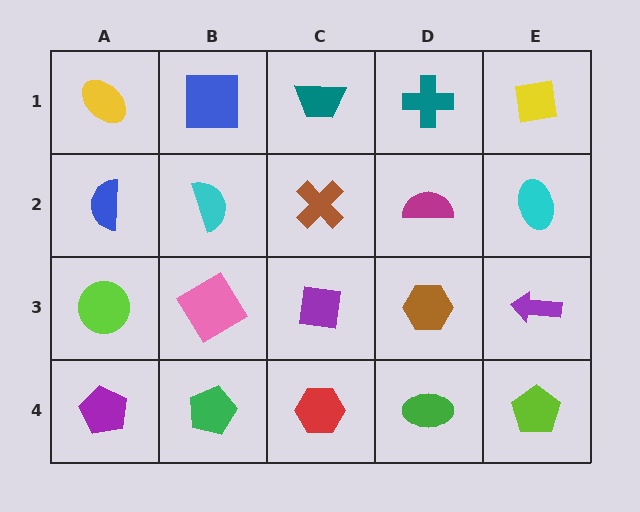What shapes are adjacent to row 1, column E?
A cyan ellipse (row 2, column E), a teal cross (row 1, column D).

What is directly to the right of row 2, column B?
A brown cross.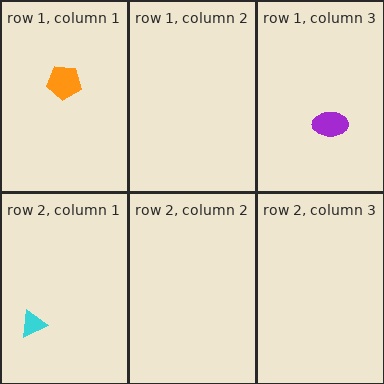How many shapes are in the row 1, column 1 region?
1.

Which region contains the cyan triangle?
The row 2, column 1 region.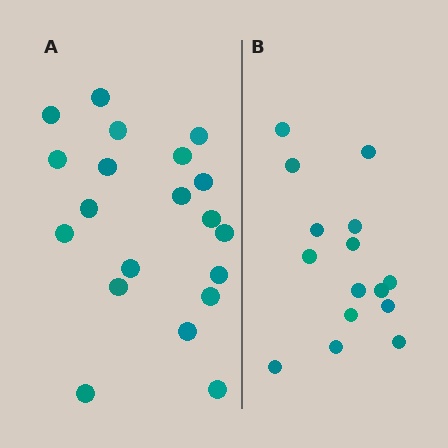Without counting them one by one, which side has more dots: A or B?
Region A (the left region) has more dots.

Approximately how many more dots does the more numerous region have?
Region A has about 5 more dots than region B.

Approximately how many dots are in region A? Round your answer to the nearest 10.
About 20 dots.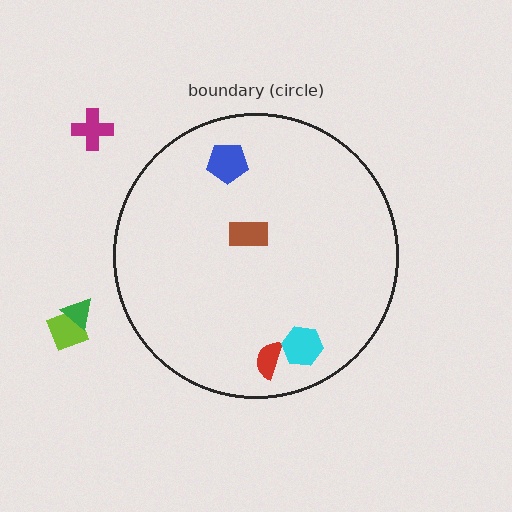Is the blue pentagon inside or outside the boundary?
Inside.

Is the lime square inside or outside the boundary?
Outside.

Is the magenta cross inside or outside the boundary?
Outside.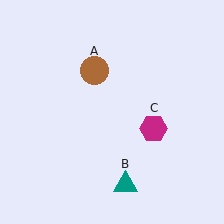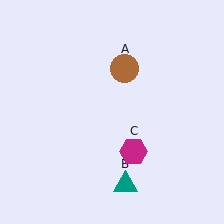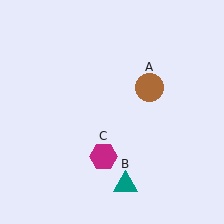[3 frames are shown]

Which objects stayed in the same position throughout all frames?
Teal triangle (object B) remained stationary.